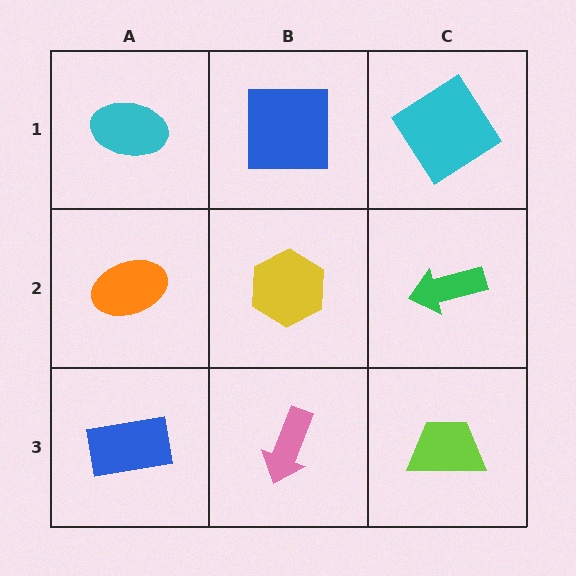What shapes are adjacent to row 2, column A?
A cyan ellipse (row 1, column A), a blue rectangle (row 3, column A), a yellow hexagon (row 2, column B).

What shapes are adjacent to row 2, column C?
A cyan diamond (row 1, column C), a lime trapezoid (row 3, column C), a yellow hexagon (row 2, column B).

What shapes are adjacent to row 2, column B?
A blue square (row 1, column B), a pink arrow (row 3, column B), an orange ellipse (row 2, column A), a green arrow (row 2, column C).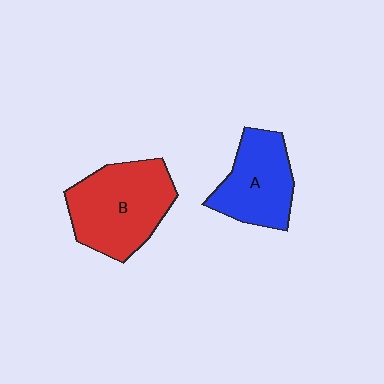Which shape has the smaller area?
Shape A (blue).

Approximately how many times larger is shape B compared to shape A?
Approximately 1.3 times.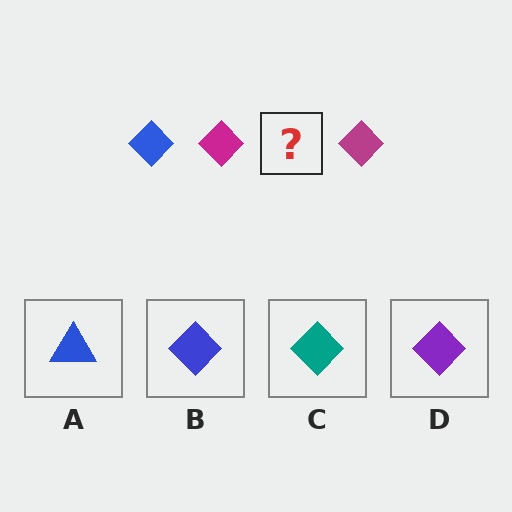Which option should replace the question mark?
Option B.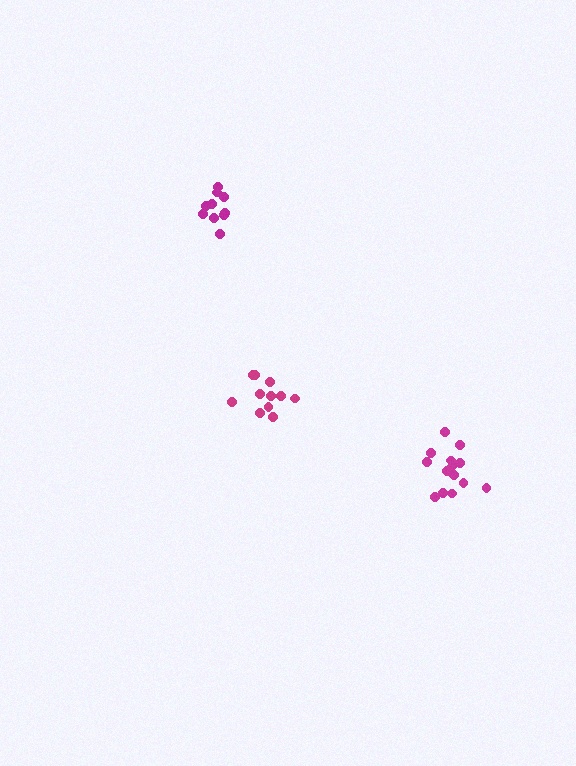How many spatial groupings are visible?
There are 3 spatial groupings.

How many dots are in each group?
Group 1: 10 dots, Group 2: 15 dots, Group 3: 11 dots (36 total).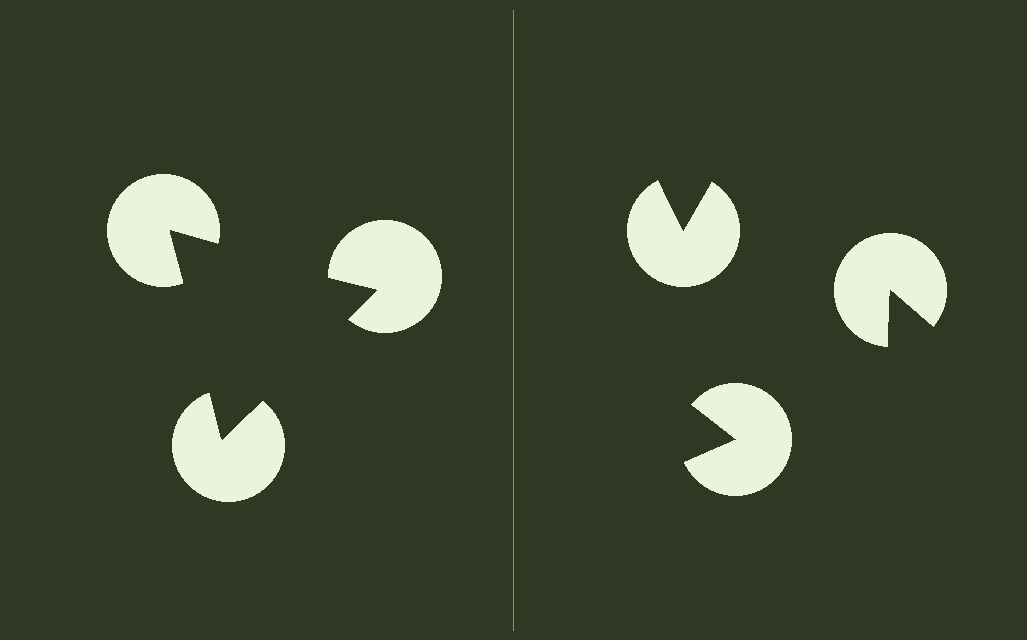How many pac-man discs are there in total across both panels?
6 — 3 on each side.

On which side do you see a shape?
An illusory triangle appears on the left side. On the right side the wedge cuts are rotated, so no coherent shape forms.